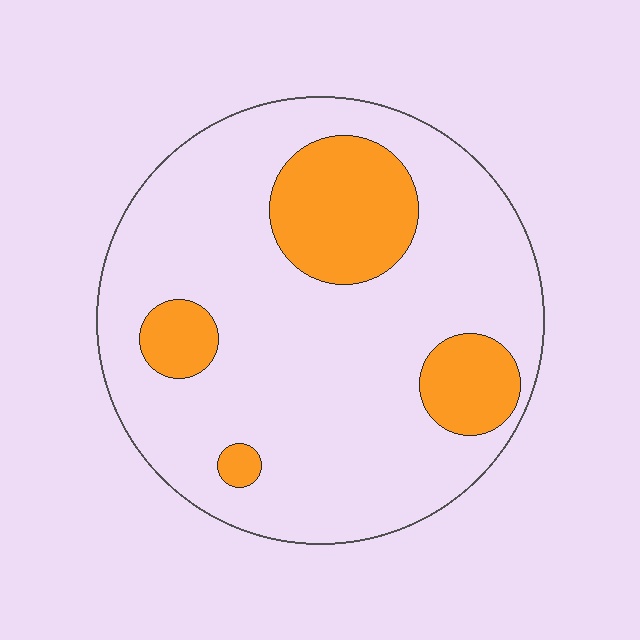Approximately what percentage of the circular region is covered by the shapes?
Approximately 20%.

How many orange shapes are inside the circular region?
4.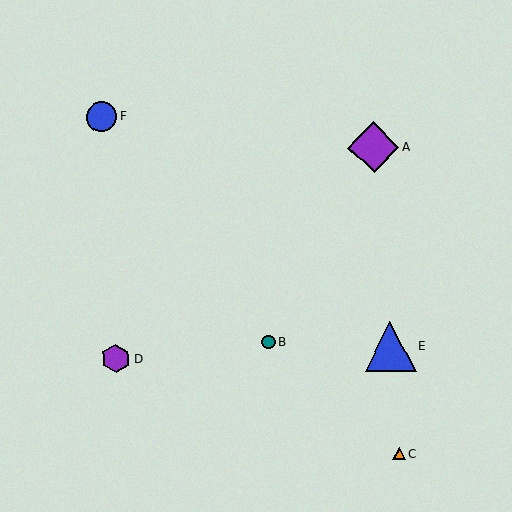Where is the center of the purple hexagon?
The center of the purple hexagon is at (116, 359).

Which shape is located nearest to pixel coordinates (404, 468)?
The orange triangle (labeled C) at (399, 453) is nearest to that location.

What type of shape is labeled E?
Shape E is a blue triangle.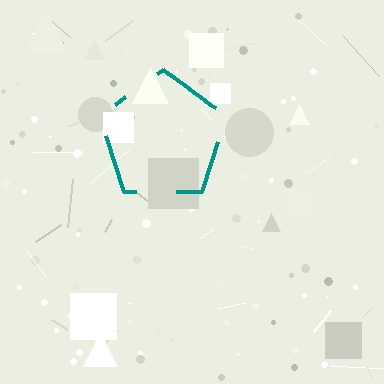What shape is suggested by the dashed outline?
The dashed outline suggests a pentagon.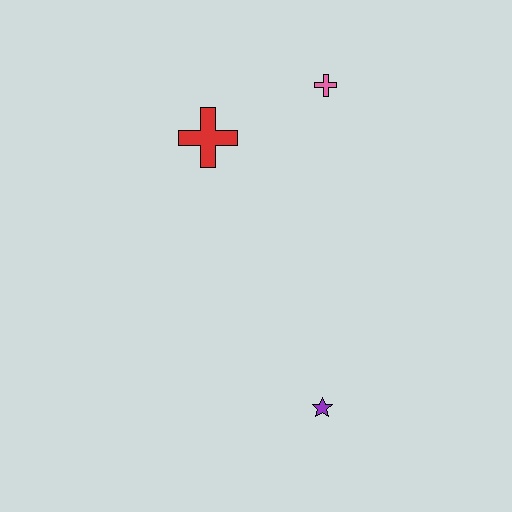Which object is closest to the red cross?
The pink cross is closest to the red cross.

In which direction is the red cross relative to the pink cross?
The red cross is to the left of the pink cross.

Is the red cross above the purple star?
Yes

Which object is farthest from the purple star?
The pink cross is farthest from the purple star.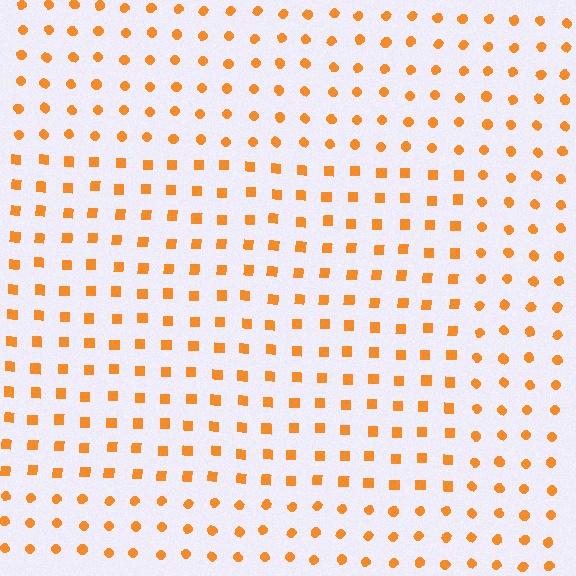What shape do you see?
I see a rectangle.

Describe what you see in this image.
The image is filled with small orange elements arranged in a uniform grid. A rectangle-shaped region contains squares, while the surrounding area contains circles. The boundary is defined purely by the change in element shape.